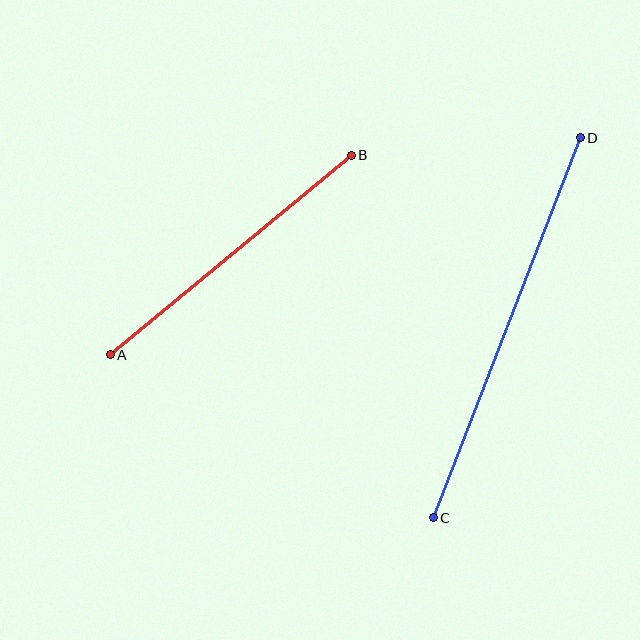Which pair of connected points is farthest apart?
Points C and D are farthest apart.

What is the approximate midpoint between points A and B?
The midpoint is at approximately (231, 255) pixels.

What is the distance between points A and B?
The distance is approximately 313 pixels.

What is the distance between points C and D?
The distance is approximately 407 pixels.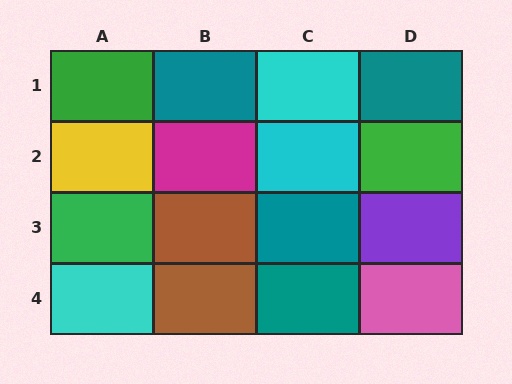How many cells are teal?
4 cells are teal.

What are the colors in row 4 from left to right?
Cyan, brown, teal, pink.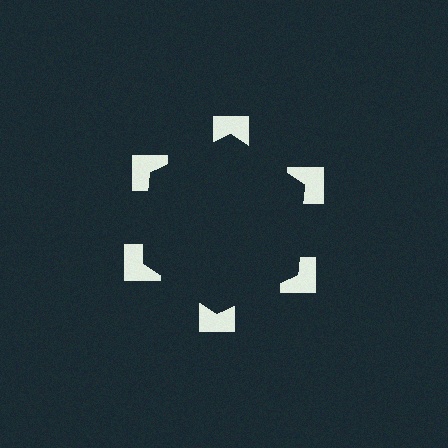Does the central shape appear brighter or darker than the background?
It typically appears slightly darker than the background, even though no actual brightness change is drawn.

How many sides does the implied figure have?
6 sides.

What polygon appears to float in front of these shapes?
An illusory hexagon — its edges are inferred from the aligned wedge cuts in the notched squares, not physically drawn.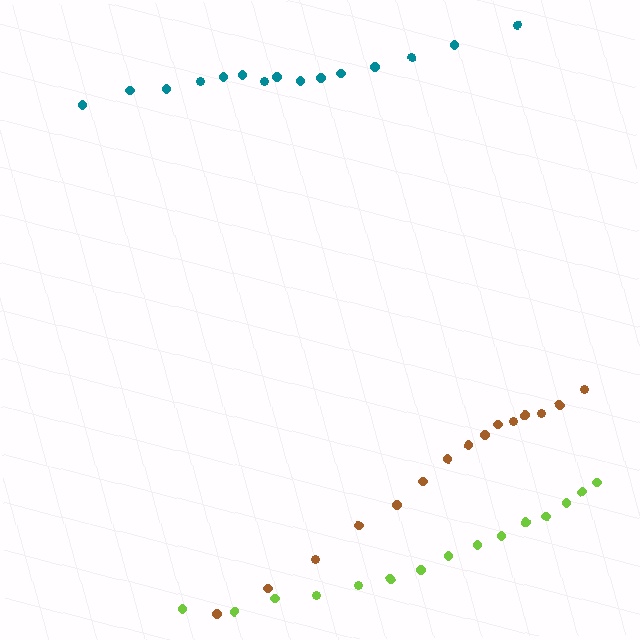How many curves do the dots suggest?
There are 3 distinct paths.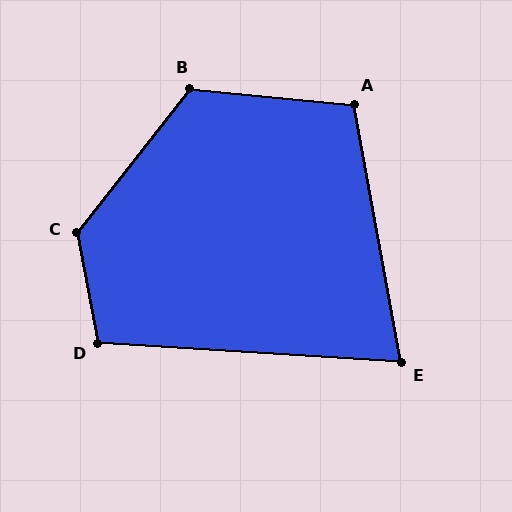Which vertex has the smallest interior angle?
E, at approximately 76 degrees.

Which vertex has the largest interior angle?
C, at approximately 131 degrees.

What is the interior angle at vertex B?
Approximately 122 degrees (obtuse).